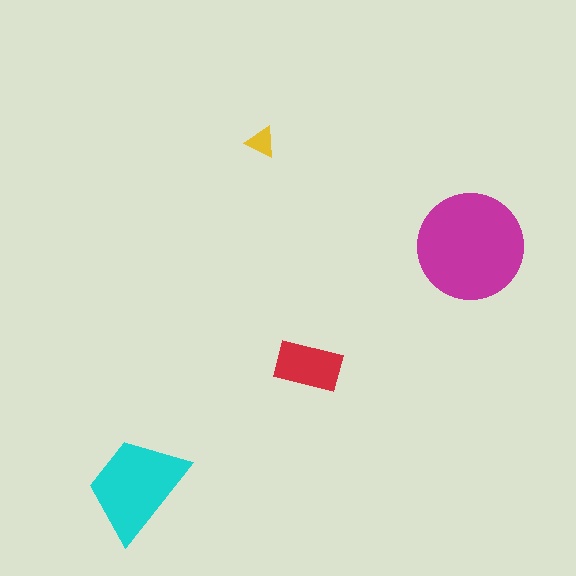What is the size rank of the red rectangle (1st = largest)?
3rd.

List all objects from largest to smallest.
The magenta circle, the cyan trapezoid, the red rectangle, the yellow triangle.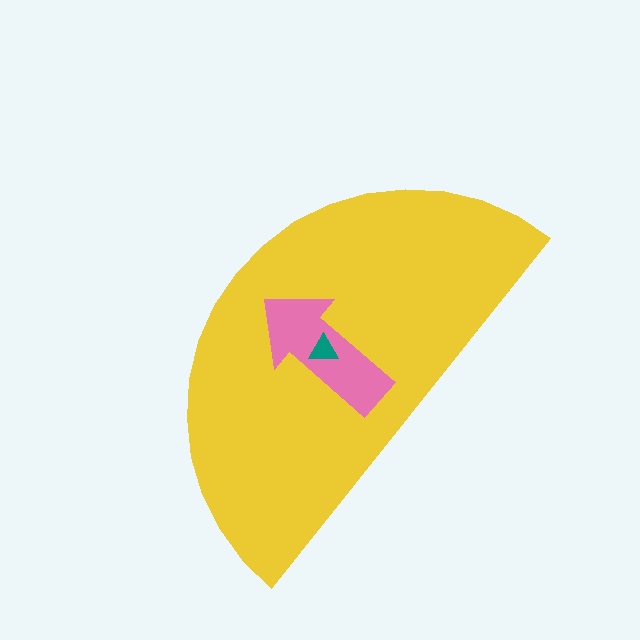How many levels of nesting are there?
3.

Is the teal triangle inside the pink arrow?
Yes.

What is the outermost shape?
The yellow semicircle.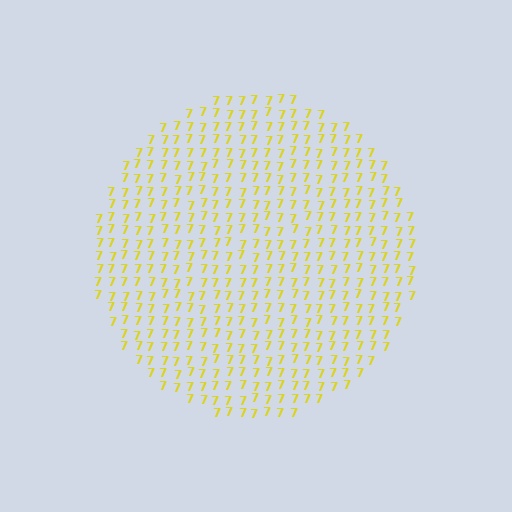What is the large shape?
The large shape is a circle.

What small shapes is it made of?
It is made of small digit 7's.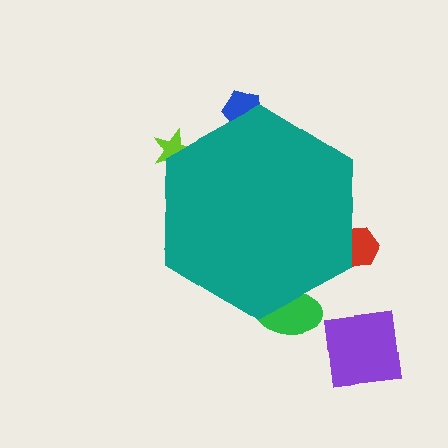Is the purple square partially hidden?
No, the purple square is fully visible.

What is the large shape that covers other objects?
A teal hexagon.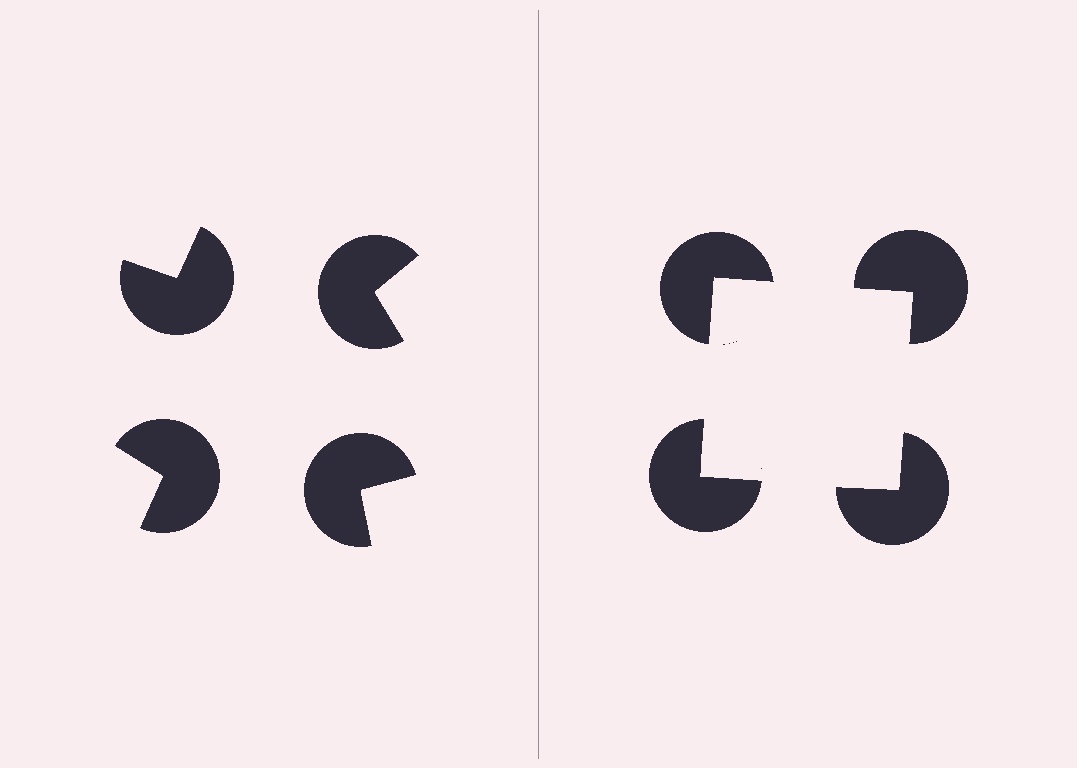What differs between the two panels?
The pac-man discs are positioned identically on both sides; only the wedge orientations differ. On the right they align to a square; on the left they are misaligned.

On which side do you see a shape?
An illusory square appears on the right side. On the left side the wedge cuts are rotated, so no coherent shape forms.